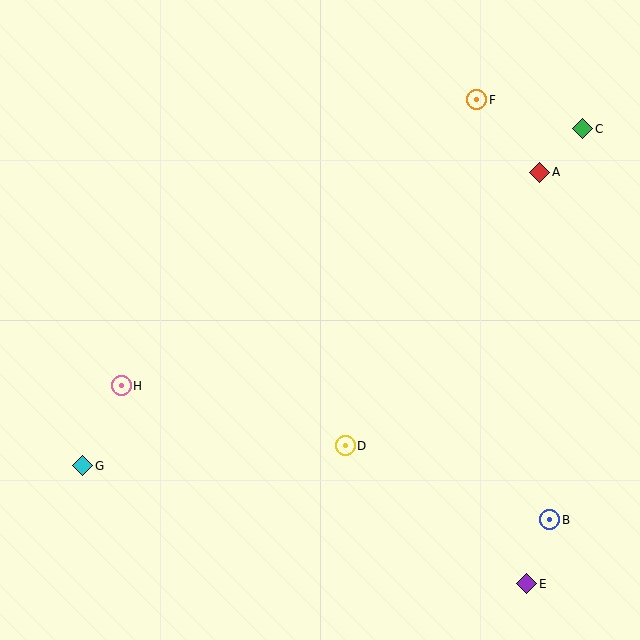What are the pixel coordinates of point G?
Point G is at (83, 466).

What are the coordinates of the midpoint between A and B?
The midpoint between A and B is at (545, 346).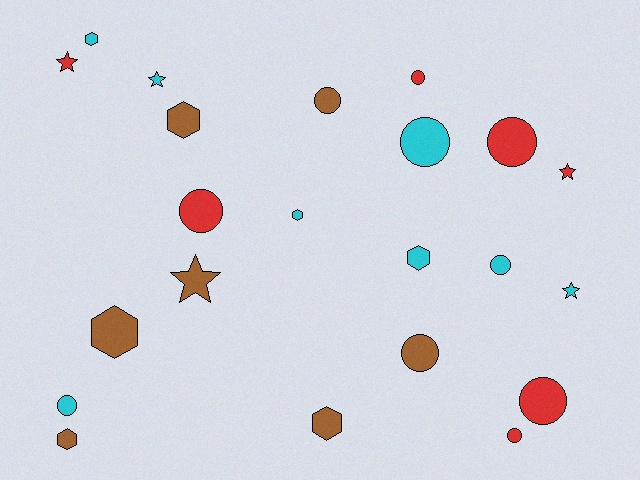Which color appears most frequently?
Cyan, with 8 objects.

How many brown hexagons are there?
There are 4 brown hexagons.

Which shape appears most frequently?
Circle, with 10 objects.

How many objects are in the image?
There are 22 objects.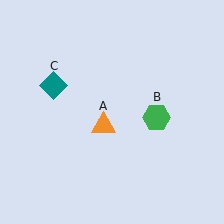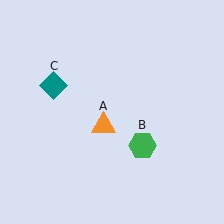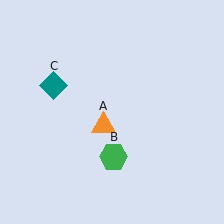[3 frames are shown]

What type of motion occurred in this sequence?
The green hexagon (object B) rotated clockwise around the center of the scene.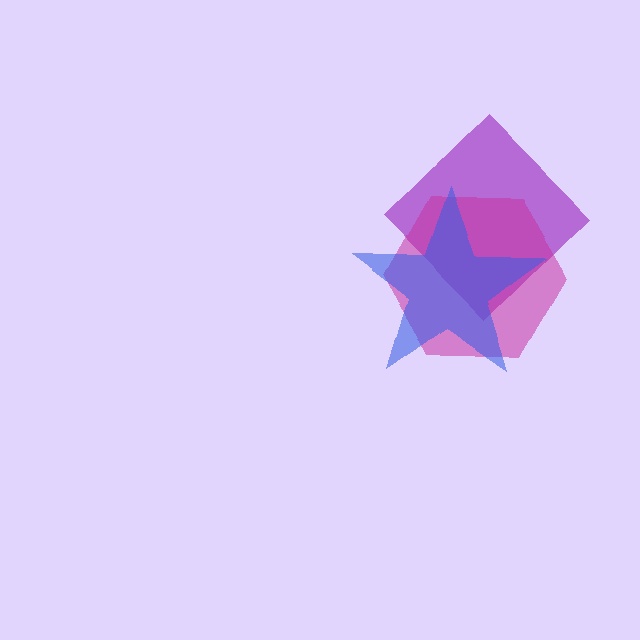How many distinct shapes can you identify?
There are 3 distinct shapes: a purple diamond, a magenta hexagon, a blue star.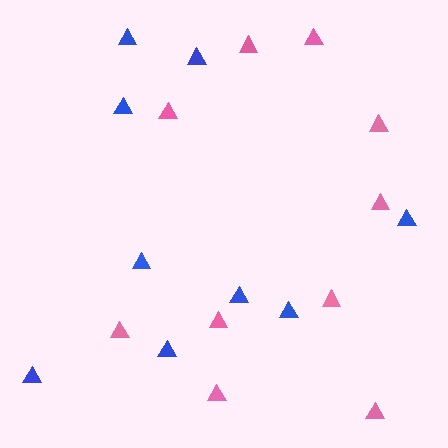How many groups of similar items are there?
There are 2 groups: one group of pink triangles (10) and one group of blue triangles (9).